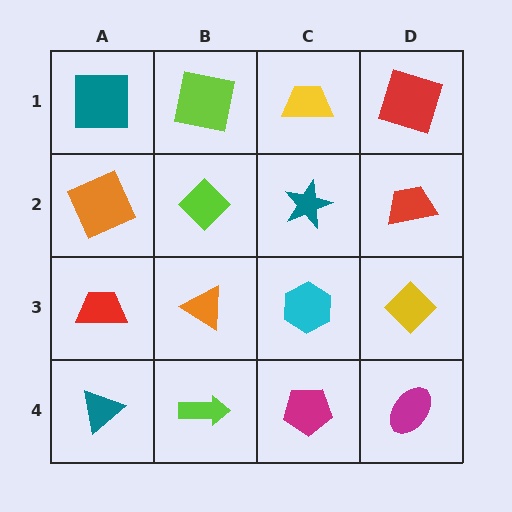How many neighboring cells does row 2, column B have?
4.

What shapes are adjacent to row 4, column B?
An orange triangle (row 3, column B), a teal triangle (row 4, column A), a magenta pentagon (row 4, column C).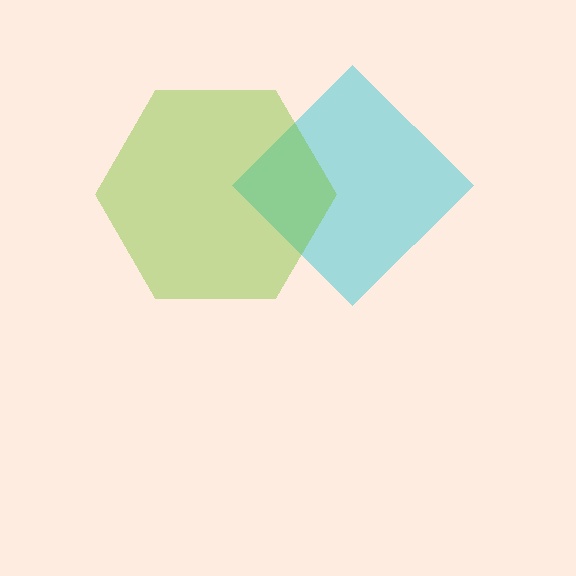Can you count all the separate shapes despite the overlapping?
Yes, there are 2 separate shapes.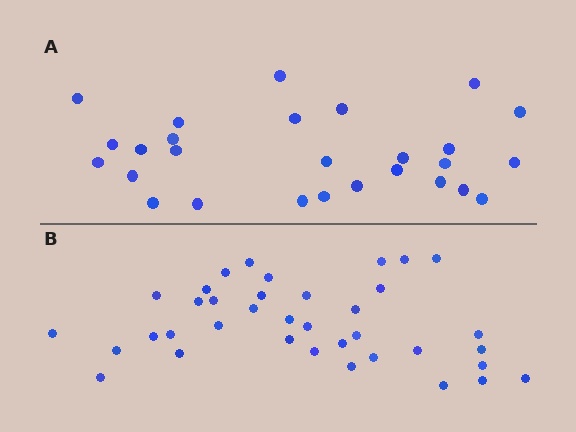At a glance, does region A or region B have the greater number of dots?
Region B (the bottom region) has more dots.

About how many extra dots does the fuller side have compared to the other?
Region B has roughly 10 or so more dots than region A.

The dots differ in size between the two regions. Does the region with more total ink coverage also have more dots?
No. Region A has more total ink coverage because its dots are larger, but region B actually contains more individual dots. Total area can be misleading — the number of items is what matters here.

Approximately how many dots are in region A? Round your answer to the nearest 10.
About 30 dots. (The exact count is 27, which rounds to 30.)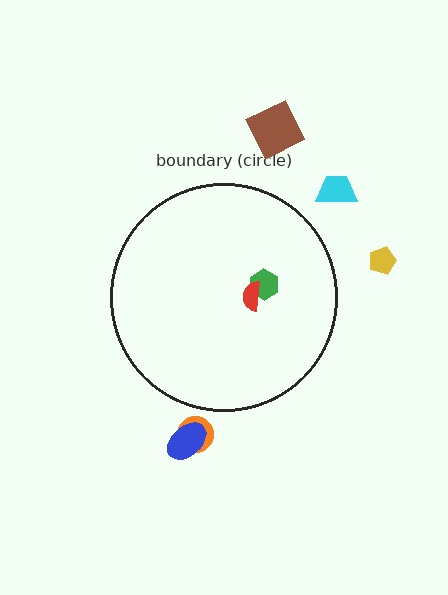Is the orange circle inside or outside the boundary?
Outside.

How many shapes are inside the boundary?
2 inside, 5 outside.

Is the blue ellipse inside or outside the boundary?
Outside.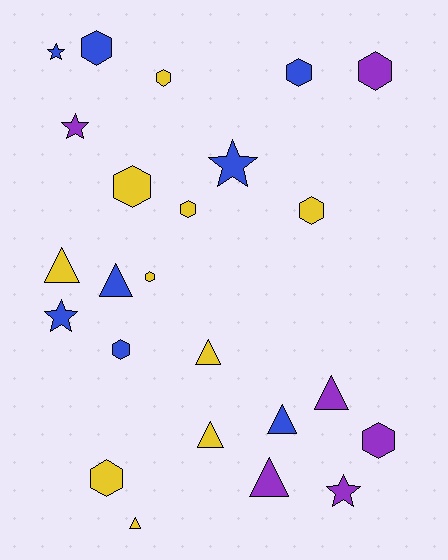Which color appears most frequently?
Yellow, with 10 objects.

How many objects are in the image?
There are 24 objects.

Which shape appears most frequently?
Hexagon, with 11 objects.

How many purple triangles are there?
There are 2 purple triangles.